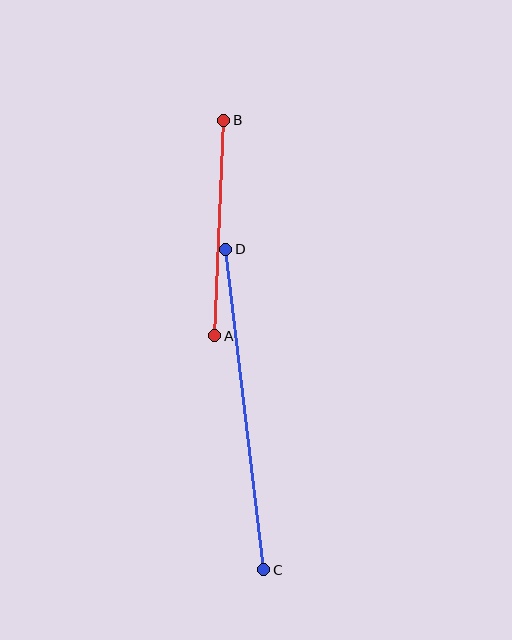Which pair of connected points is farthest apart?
Points C and D are farthest apart.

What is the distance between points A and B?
The distance is approximately 215 pixels.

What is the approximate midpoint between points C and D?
The midpoint is at approximately (245, 409) pixels.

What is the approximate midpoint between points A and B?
The midpoint is at approximately (219, 228) pixels.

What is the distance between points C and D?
The distance is approximately 323 pixels.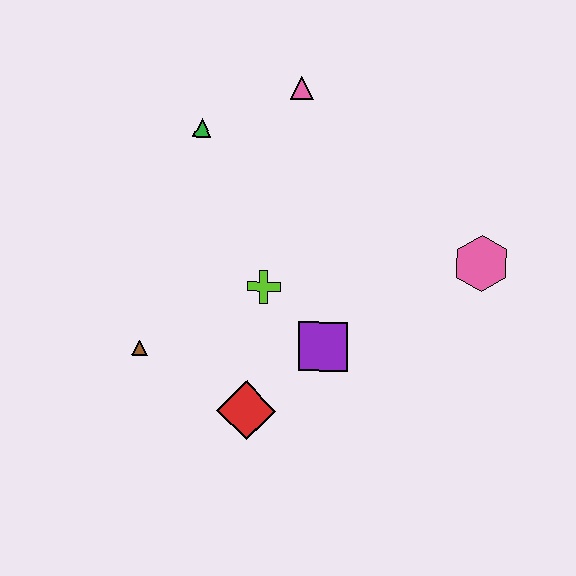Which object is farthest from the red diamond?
The pink triangle is farthest from the red diamond.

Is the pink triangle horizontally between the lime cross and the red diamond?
No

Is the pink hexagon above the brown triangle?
Yes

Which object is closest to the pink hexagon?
The purple square is closest to the pink hexagon.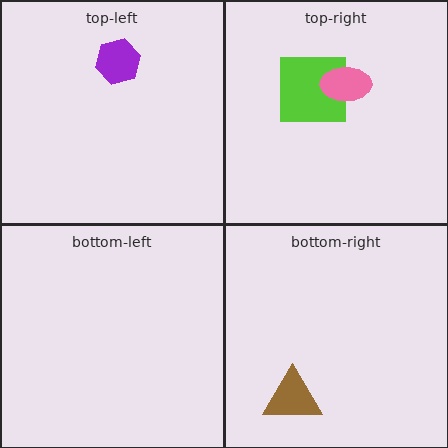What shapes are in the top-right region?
The lime square, the pink ellipse.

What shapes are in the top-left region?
The purple hexagon.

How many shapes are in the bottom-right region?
1.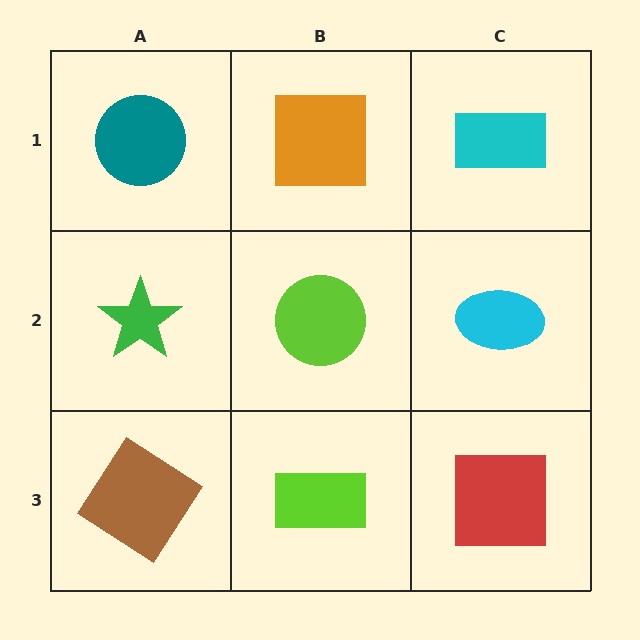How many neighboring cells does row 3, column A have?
2.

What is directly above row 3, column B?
A lime circle.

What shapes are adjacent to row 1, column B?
A lime circle (row 2, column B), a teal circle (row 1, column A), a cyan rectangle (row 1, column C).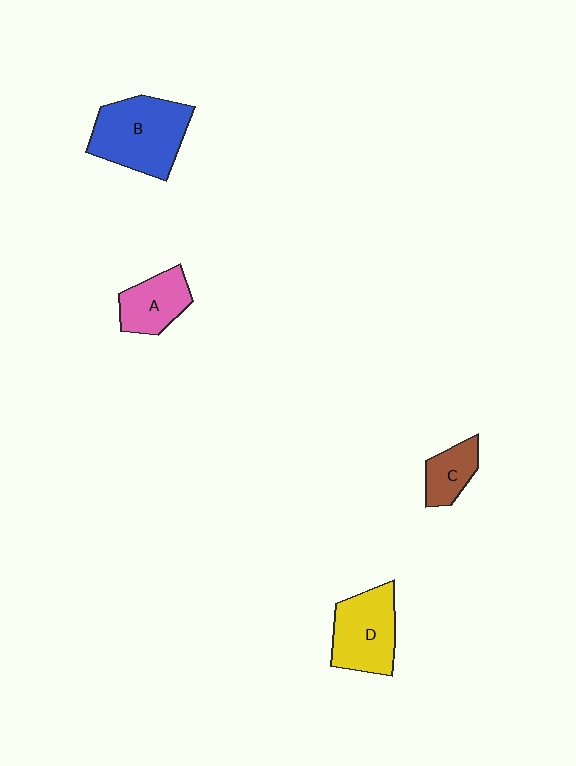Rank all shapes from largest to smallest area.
From largest to smallest: B (blue), D (yellow), A (pink), C (brown).